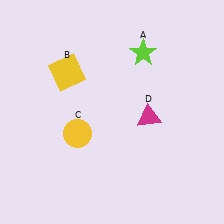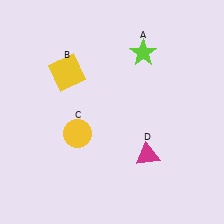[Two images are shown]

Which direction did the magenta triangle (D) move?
The magenta triangle (D) moved down.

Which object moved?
The magenta triangle (D) moved down.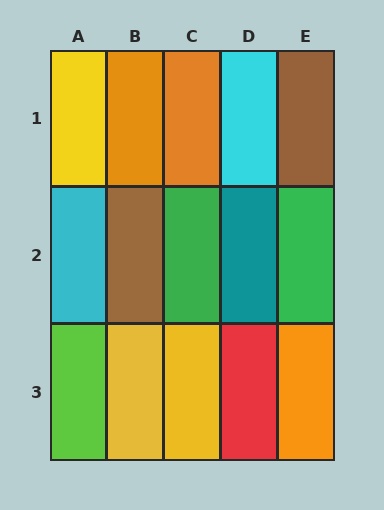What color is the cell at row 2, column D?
Teal.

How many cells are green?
2 cells are green.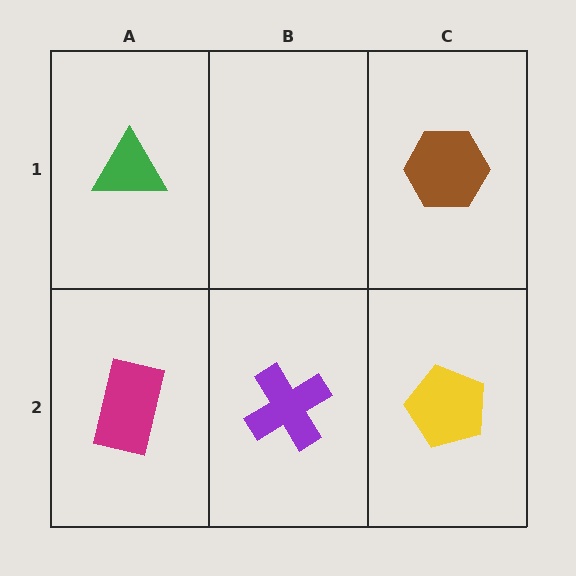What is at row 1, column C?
A brown hexagon.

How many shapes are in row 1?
2 shapes.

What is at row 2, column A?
A magenta rectangle.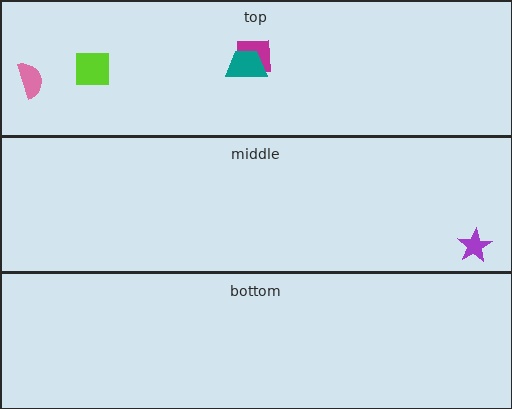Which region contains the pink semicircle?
The top region.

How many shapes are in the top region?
4.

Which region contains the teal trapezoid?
The top region.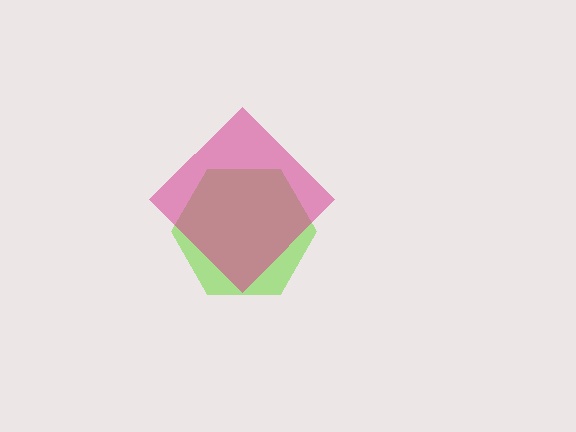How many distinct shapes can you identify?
There are 2 distinct shapes: a lime hexagon, a magenta diamond.